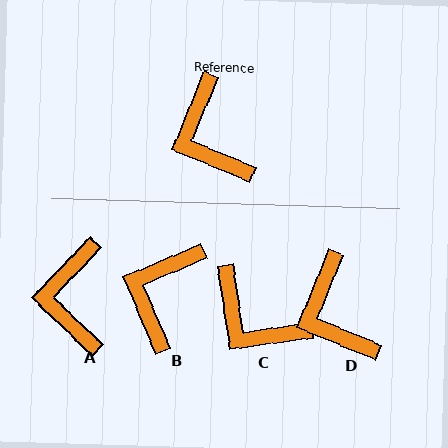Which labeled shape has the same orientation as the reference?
D.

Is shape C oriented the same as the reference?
No, it is off by about 31 degrees.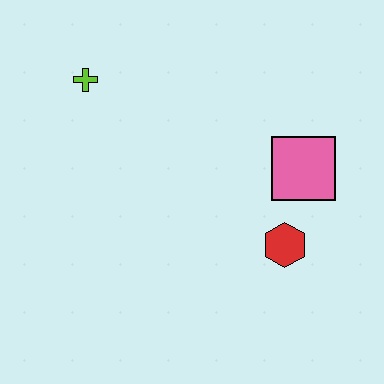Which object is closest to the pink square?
The red hexagon is closest to the pink square.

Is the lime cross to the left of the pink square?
Yes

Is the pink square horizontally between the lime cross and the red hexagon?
No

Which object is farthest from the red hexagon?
The lime cross is farthest from the red hexagon.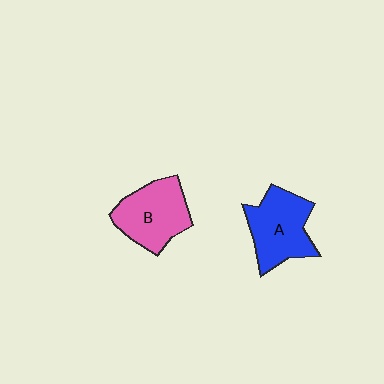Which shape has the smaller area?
Shape B (pink).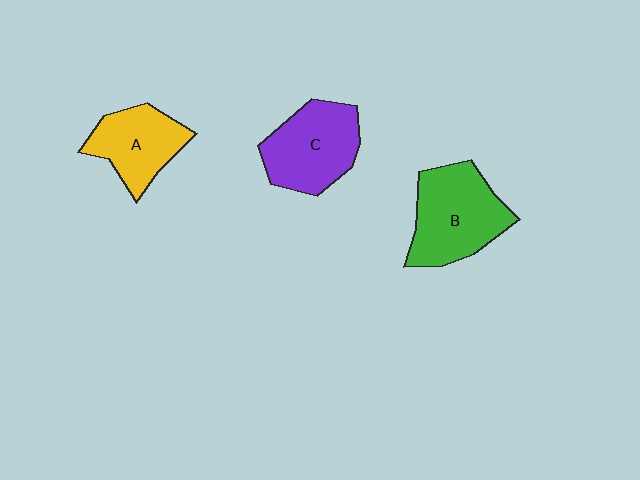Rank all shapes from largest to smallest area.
From largest to smallest: B (green), C (purple), A (yellow).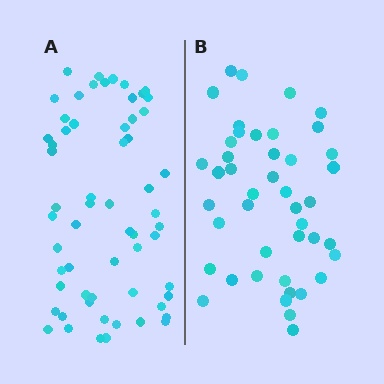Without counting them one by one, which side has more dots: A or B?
Region A (the left region) has more dots.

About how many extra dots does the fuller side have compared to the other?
Region A has approximately 15 more dots than region B.